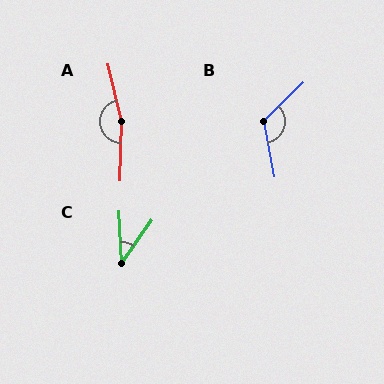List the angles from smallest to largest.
C (38°), B (124°), A (165°).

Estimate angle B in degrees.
Approximately 124 degrees.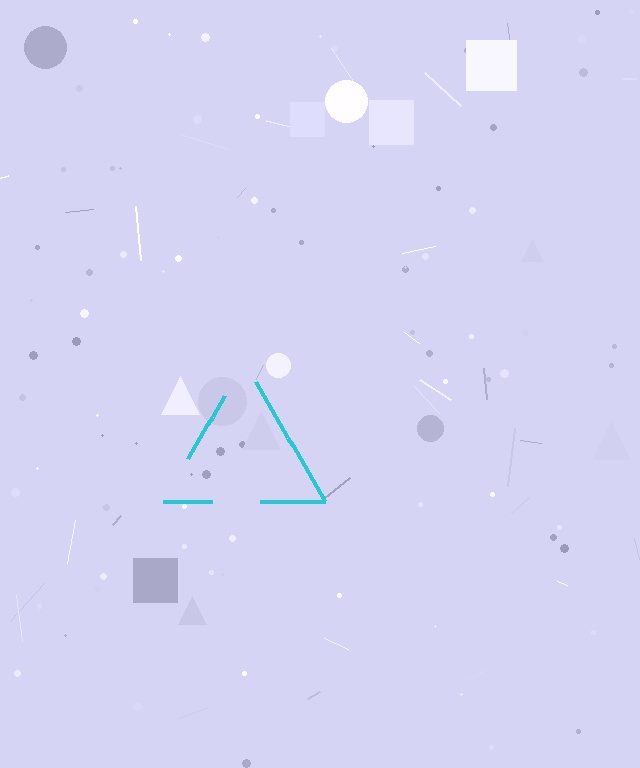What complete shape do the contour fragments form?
The contour fragments form a triangle.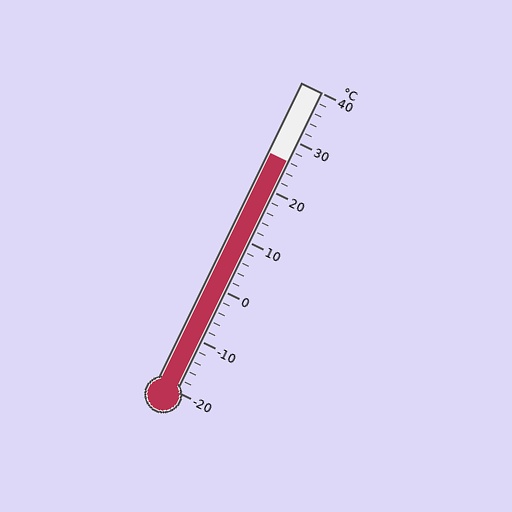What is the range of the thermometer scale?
The thermometer scale ranges from -20°C to 40°C.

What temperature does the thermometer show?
The thermometer shows approximately 26°C.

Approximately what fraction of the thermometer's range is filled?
The thermometer is filled to approximately 75% of its range.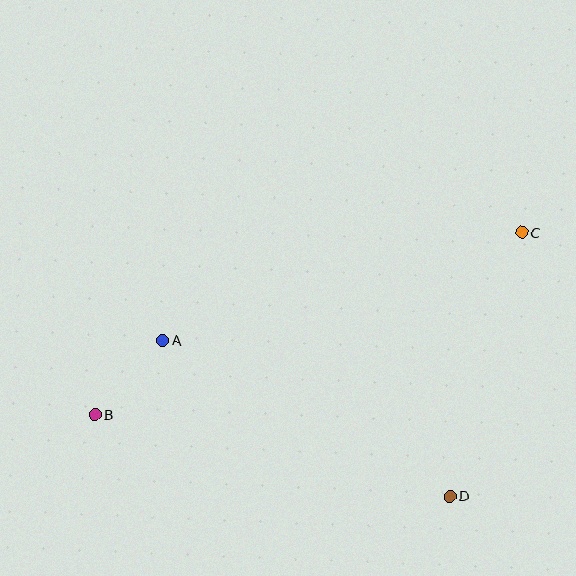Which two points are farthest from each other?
Points B and C are farthest from each other.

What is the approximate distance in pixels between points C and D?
The distance between C and D is approximately 273 pixels.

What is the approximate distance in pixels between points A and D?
The distance between A and D is approximately 327 pixels.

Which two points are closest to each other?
Points A and B are closest to each other.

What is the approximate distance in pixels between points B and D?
The distance between B and D is approximately 364 pixels.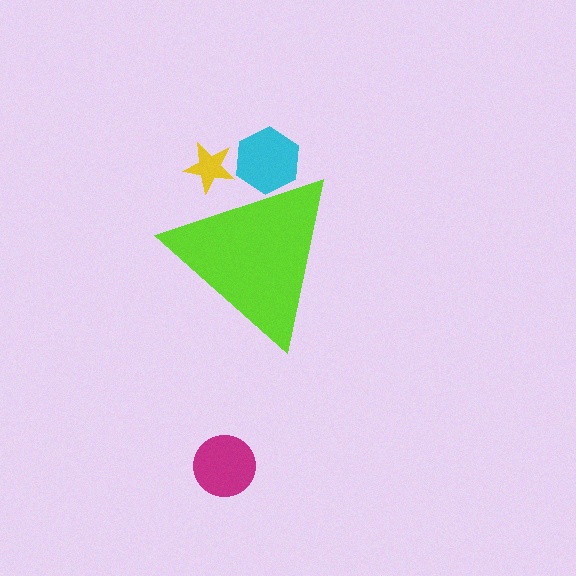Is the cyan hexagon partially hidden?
Yes, the cyan hexagon is partially hidden behind the lime triangle.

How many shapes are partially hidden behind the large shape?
2 shapes are partially hidden.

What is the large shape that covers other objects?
A lime triangle.